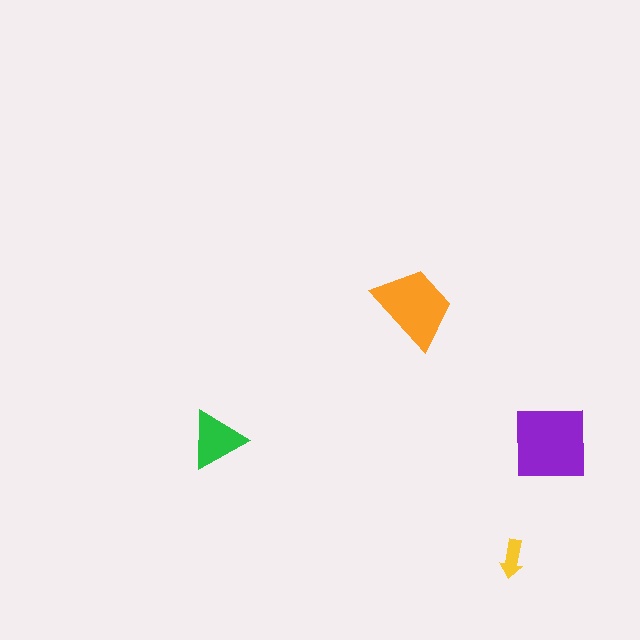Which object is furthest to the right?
The purple square is rightmost.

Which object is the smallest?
The yellow arrow.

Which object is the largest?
The purple square.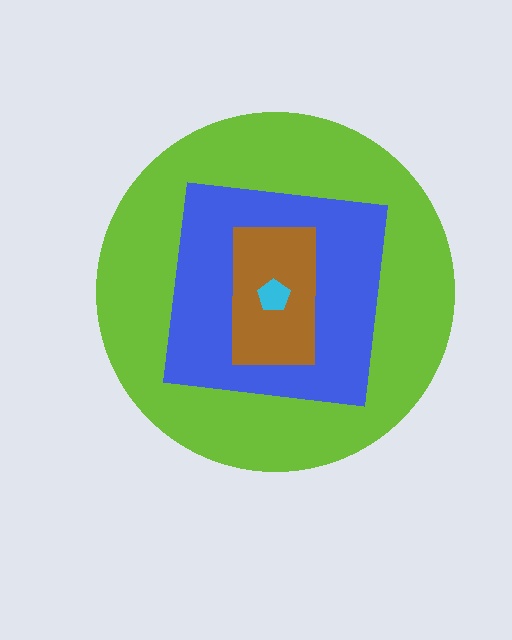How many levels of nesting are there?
4.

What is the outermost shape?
The lime circle.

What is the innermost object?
The cyan pentagon.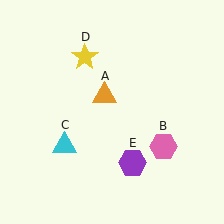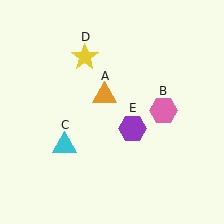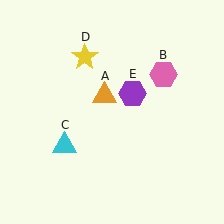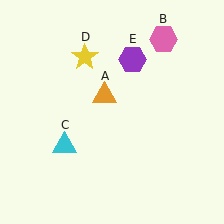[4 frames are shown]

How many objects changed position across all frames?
2 objects changed position: pink hexagon (object B), purple hexagon (object E).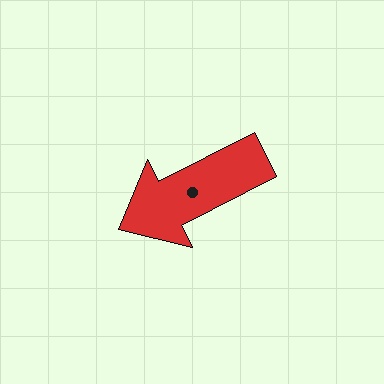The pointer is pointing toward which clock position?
Roughly 8 o'clock.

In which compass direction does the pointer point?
Southwest.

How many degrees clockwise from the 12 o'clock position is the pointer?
Approximately 243 degrees.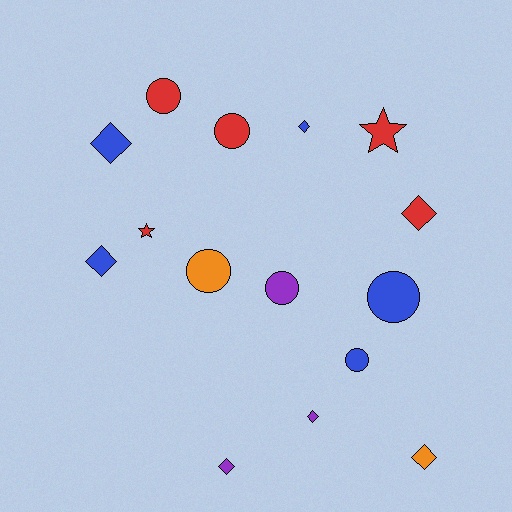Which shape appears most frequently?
Diamond, with 7 objects.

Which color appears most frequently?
Red, with 5 objects.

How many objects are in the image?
There are 15 objects.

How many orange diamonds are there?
There is 1 orange diamond.